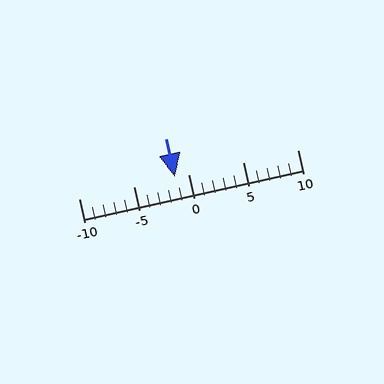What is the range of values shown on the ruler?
The ruler shows values from -10 to 10.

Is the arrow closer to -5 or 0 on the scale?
The arrow is closer to 0.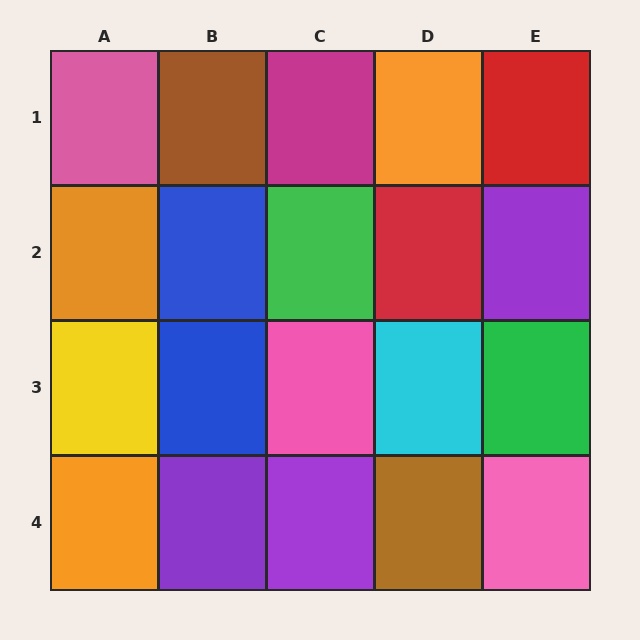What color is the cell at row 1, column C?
Magenta.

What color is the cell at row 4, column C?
Purple.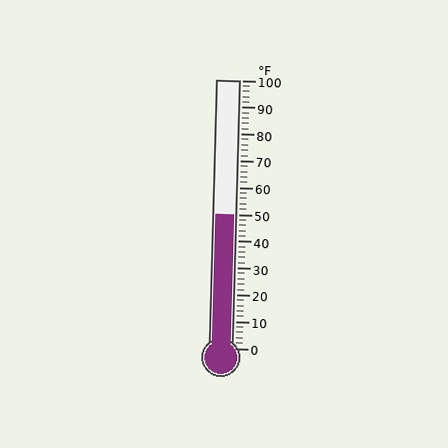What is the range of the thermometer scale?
The thermometer scale ranges from 0°F to 100°F.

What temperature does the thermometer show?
The thermometer shows approximately 50°F.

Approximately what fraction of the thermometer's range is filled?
The thermometer is filled to approximately 50% of its range.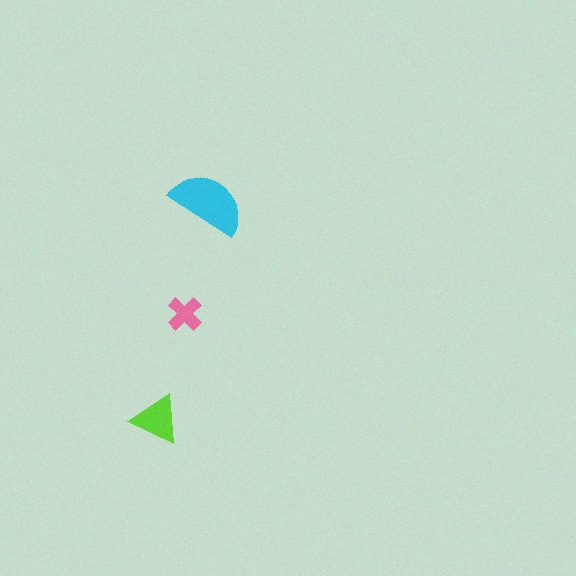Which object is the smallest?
The pink cross.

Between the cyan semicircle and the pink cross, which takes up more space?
The cyan semicircle.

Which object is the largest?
The cyan semicircle.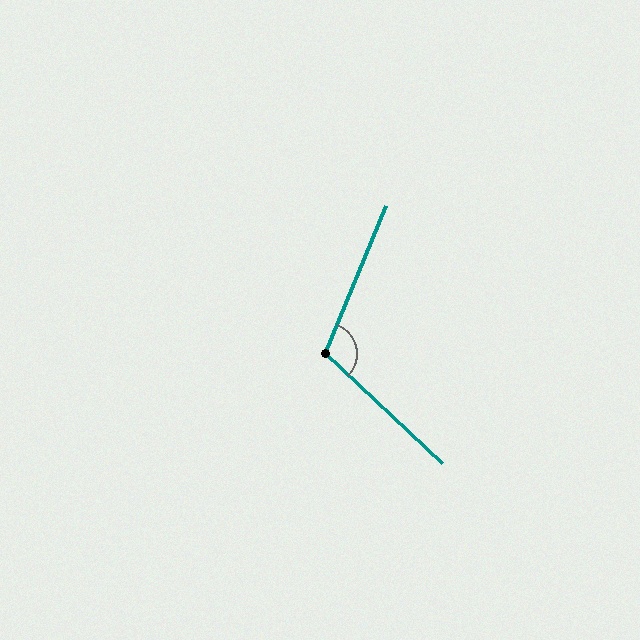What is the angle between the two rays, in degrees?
Approximately 111 degrees.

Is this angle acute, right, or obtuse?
It is obtuse.